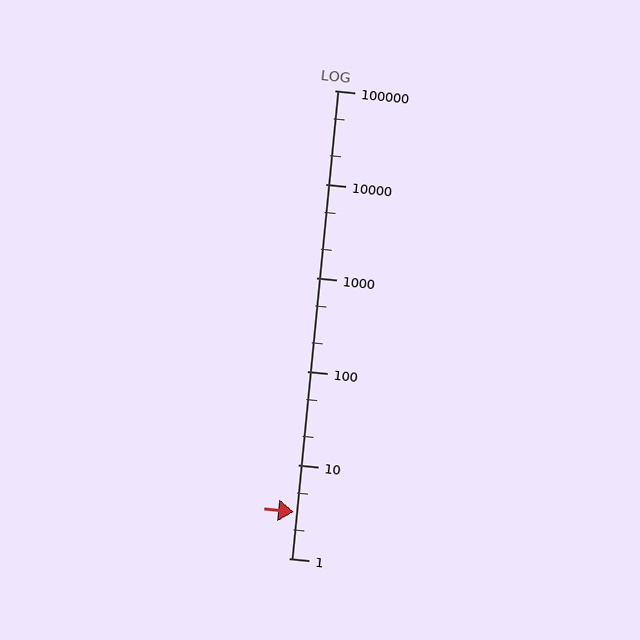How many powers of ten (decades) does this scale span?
The scale spans 5 decades, from 1 to 100000.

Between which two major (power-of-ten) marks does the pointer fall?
The pointer is between 1 and 10.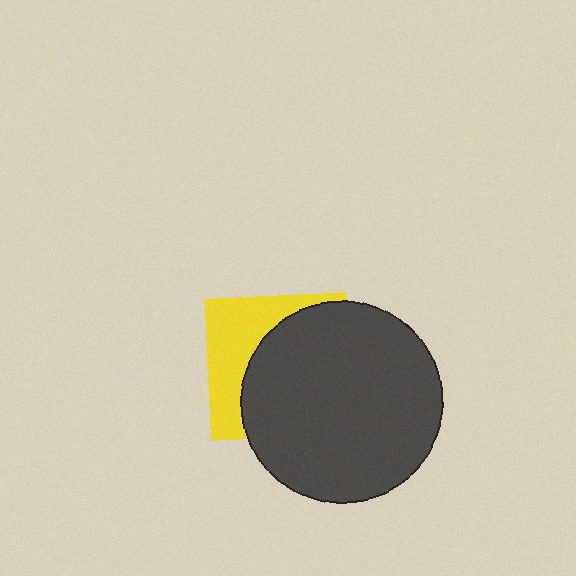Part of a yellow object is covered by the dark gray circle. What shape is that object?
It is a square.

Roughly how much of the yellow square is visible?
A small part of it is visible (roughly 38%).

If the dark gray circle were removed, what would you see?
You would see the complete yellow square.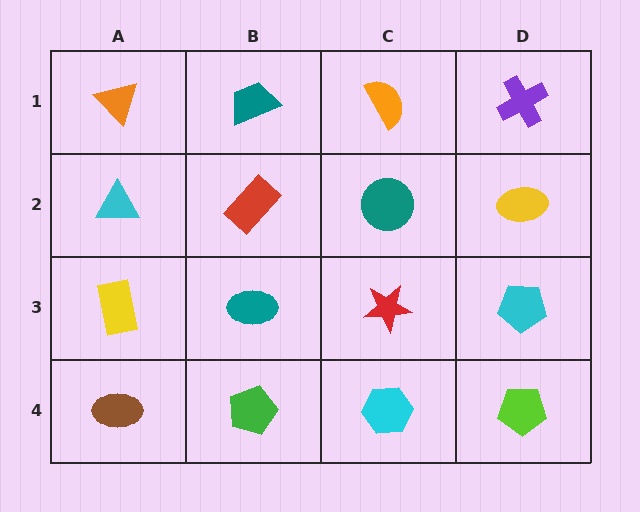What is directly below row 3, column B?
A green pentagon.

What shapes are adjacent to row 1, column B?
A red rectangle (row 2, column B), an orange triangle (row 1, column A), an orange semicircle (row 1, column C).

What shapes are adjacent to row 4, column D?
A cyan pentagon (row 3, column D), a cyan hexagon (row 4, column C).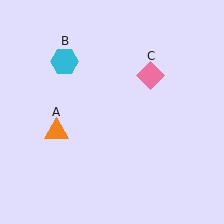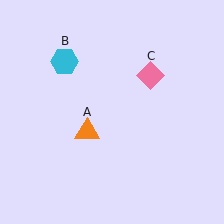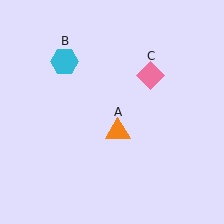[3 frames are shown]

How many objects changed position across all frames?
1 object changed position: orange triangle (object A).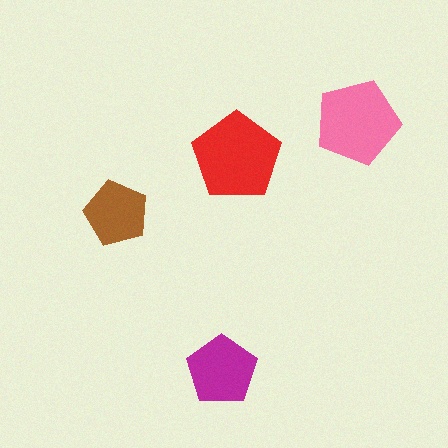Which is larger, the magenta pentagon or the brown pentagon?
The magenta one.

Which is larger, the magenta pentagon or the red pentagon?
The red one.